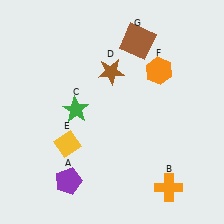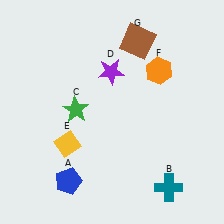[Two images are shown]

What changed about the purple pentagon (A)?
In Image 1, A is purple. In Image 2, it changed to blue.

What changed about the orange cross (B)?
In Image 1, B is orange. In Image 2, it changed to teal.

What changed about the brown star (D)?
In Image 1, D is brown. In Image 2, it changed to purple.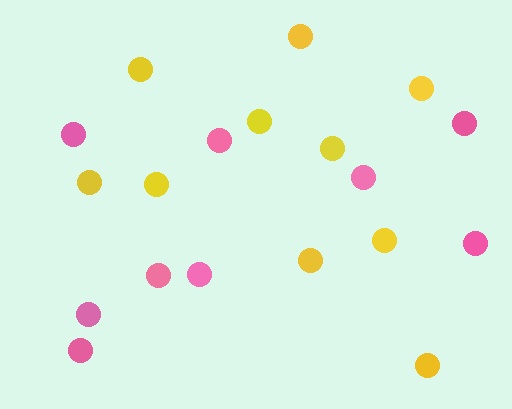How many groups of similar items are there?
There are 2 groups: one group of pink circles (9) and one group of yellow circles (10).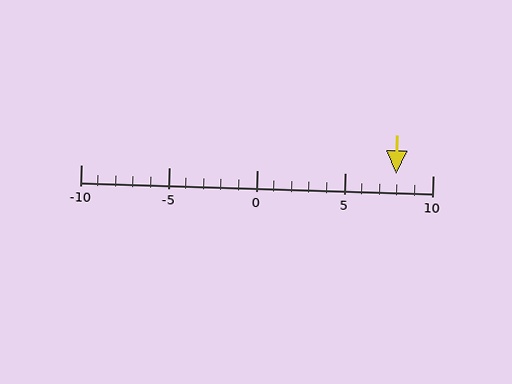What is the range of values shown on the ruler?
The ruler shows values from -10 to 10.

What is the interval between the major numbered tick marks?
The major tick marks are spaced 5 units apart.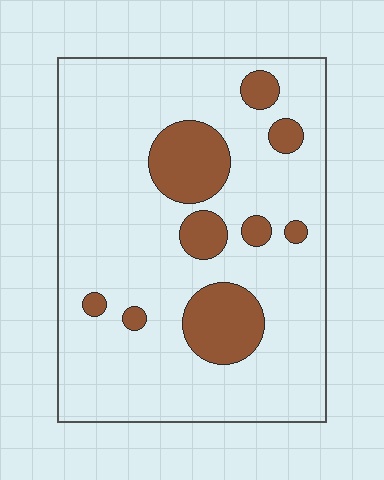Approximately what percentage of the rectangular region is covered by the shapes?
Approximately 15%.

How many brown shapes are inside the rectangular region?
9.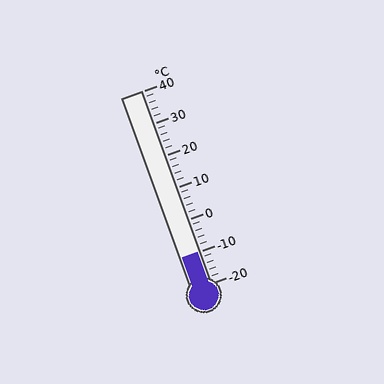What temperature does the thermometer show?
The thermometer shows approximately -10°C.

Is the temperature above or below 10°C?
The temperature is below 10°C.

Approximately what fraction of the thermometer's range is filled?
The thermometer is filled to approximately 15% of its range.